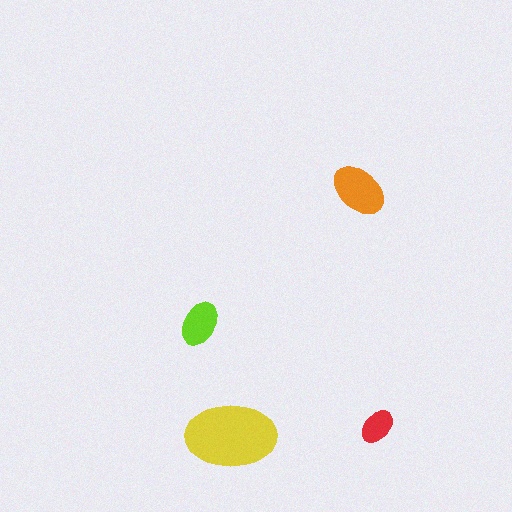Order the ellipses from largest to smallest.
the yellow one, the orange one, the lime one, the red one.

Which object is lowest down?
The yellow ellipse is bottommost.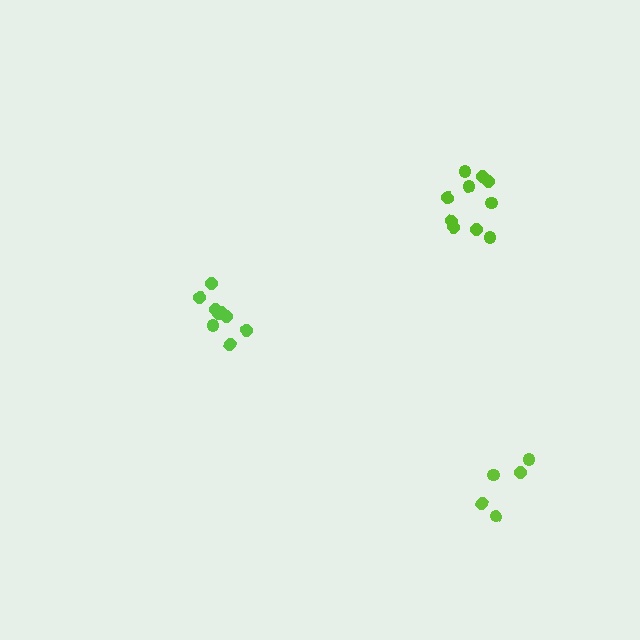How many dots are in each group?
Group 1: 10 dots, Group 2: 5 dots, Group 3: 9 dots (24 total).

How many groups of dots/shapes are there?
There are 3 groups.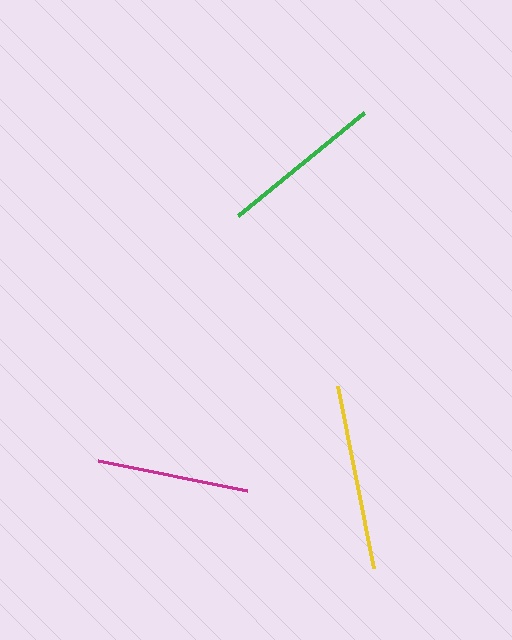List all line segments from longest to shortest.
From longest to shortest: yellow, green, magenta.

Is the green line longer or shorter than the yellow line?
The yellow line is longer than the green line.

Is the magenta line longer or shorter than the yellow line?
The yellow line is longer than the magenta line.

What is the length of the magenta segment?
The magenta segment is approximately 152 pixels long.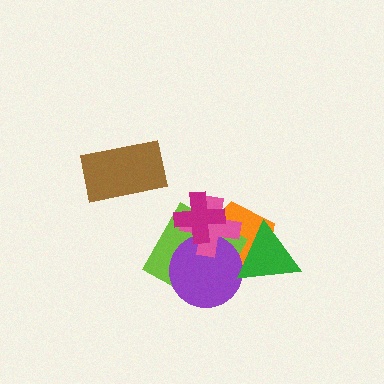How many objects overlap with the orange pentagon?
5 objects overlap with the orange pentagon.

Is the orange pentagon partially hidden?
Yes, it is partially covered by another shape.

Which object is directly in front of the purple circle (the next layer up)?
The pink cross is directly in front of the purple circle.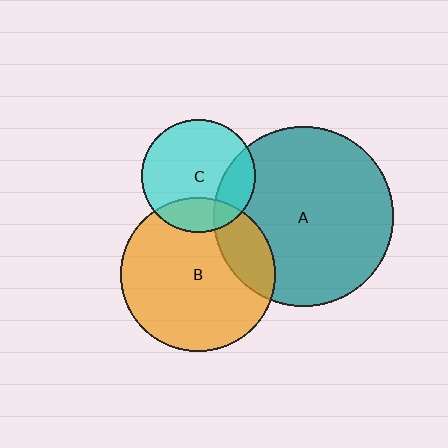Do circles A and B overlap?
Yes.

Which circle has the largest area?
Circle A (teal).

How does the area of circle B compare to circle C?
Approximately 1.9 times.